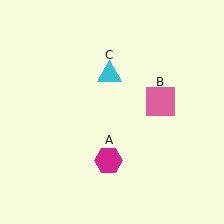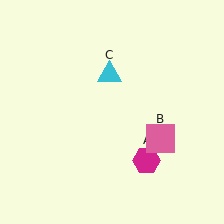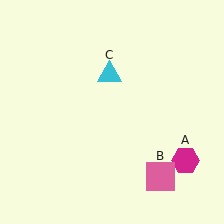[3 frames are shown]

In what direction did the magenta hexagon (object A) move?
The magenta hexagon (object A) moved right.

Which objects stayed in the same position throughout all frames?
Cyan triangle (object C) remained stationary.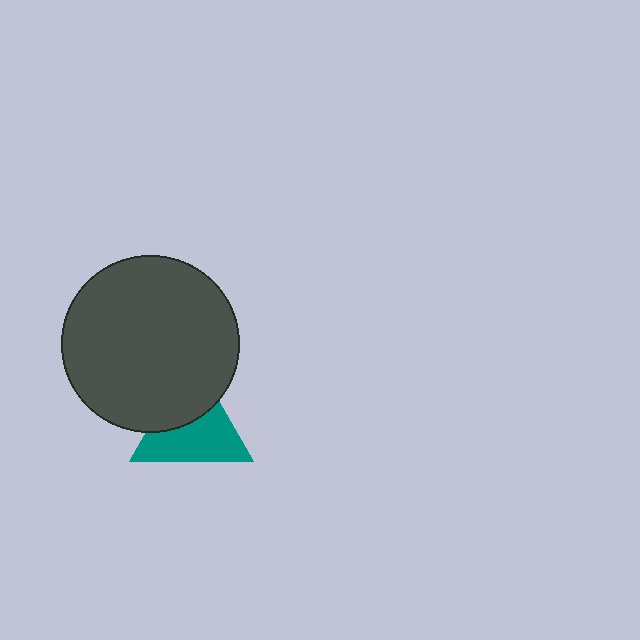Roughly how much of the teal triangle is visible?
About half of it is visible (roughly 60%).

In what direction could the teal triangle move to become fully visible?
The teal triangle could move down. That would shift it out from behind the dark gray circle entirely.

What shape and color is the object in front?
The object in front is a dark gray circle.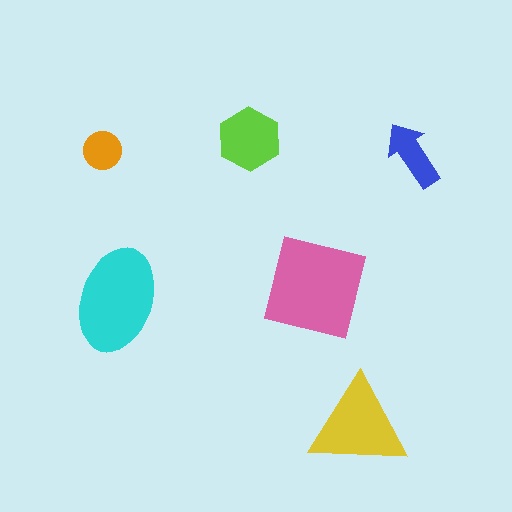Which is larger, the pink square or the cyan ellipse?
The pink square.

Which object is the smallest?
The orange circle.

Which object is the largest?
The pink square.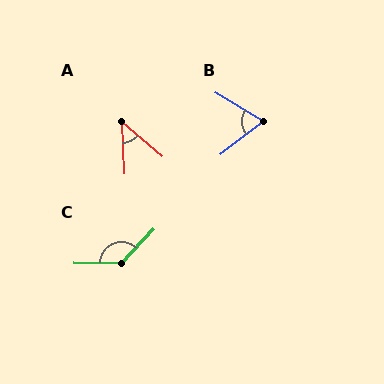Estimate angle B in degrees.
Approximately 68 degrees.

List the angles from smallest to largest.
A (48°), B (68°), C (133°).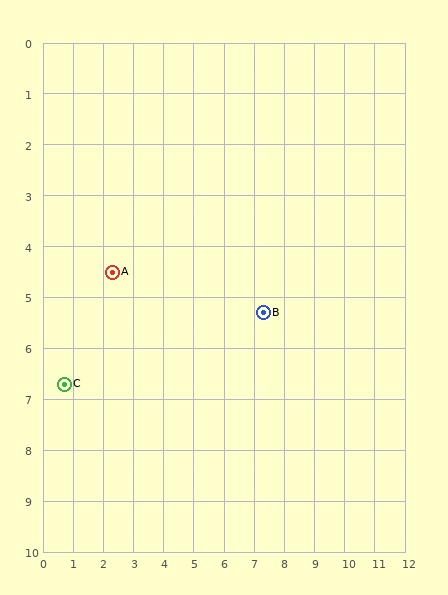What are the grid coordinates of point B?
Point B is at approximately (7.3, 5.3).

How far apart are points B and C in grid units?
Points B and C are about 6.7 grid units apart.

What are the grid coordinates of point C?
Point C is at approximately (0.7, 6.7).